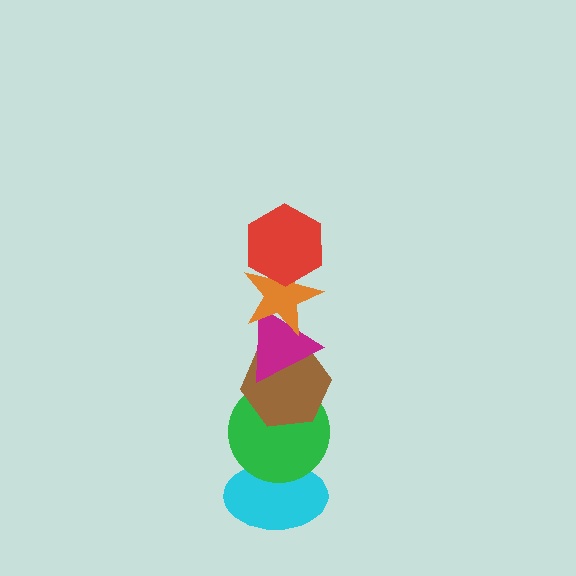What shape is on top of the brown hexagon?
The magenta triangle is on top of the brown hexagon.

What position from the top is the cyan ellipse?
The cyan ellipse is 6th from the top.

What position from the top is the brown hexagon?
The brown hexagon is 4th from the top.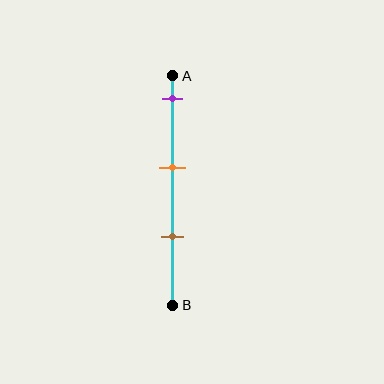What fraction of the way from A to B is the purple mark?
The purple mark is approximately 10% (0.1) of the way from A to B.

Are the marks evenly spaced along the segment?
Yes, the marks are approximately evenly spaced.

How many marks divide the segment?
There are 3 marks dividing the segment.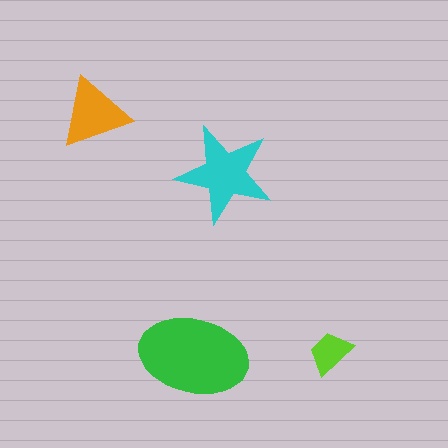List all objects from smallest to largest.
The lime trapezoid, the orange triangle, the cyan star, the green ellipse.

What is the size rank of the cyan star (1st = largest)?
2nd.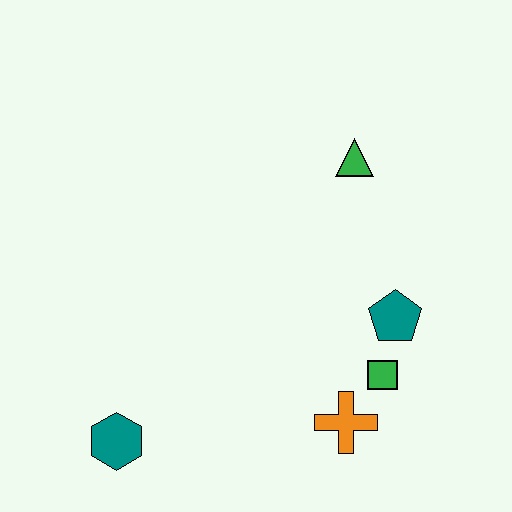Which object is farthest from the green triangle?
The teal hexagon is farthest from the green triangle.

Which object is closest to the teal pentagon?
The green square is closest to the teal pentagon.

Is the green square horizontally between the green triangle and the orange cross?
No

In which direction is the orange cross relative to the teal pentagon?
The orange cross is below the teal pentagon.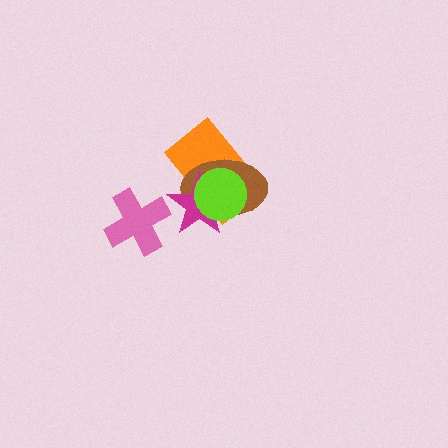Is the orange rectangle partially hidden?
Yes, it is partially covered by another shape.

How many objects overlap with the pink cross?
0 objects overlap with the pink cross.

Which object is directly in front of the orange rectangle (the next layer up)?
The brown ellipse is directly in front of the orange rectangle.